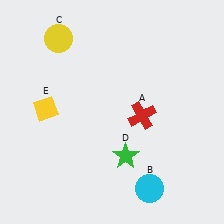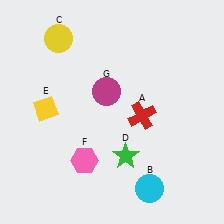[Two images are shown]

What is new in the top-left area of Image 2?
A magenta circle (G) was added in the top-left area of Image 2.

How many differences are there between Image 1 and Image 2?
There are 2 differences between the two images.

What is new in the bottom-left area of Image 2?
A pink hexagon (F) was added in the bottom-left area of Image 2.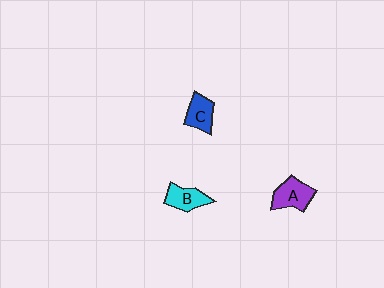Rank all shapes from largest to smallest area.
From largest to smallest: A (purple), B (cyan), C (blue).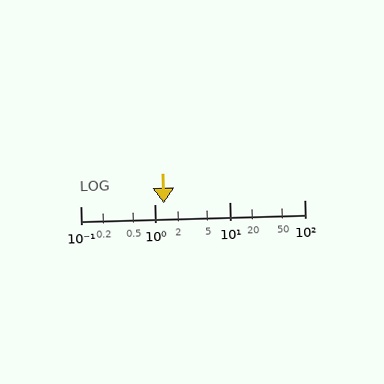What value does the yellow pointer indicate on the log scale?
The pointer indicates approximately 1.3.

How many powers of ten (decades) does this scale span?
The scale spans 3 decades, from 0.1 to 100.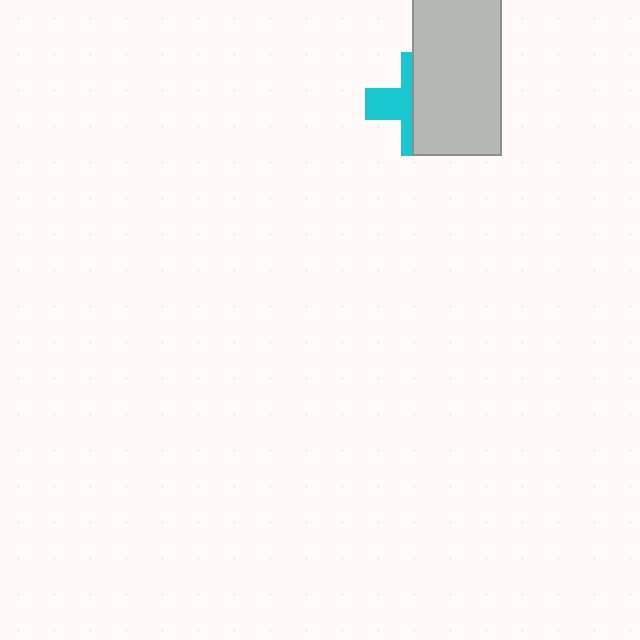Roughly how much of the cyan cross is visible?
A small part of it is visible (roughly 39%).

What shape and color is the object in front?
The object in front is a light gray rectangle.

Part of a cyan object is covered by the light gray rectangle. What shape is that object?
It is a cross.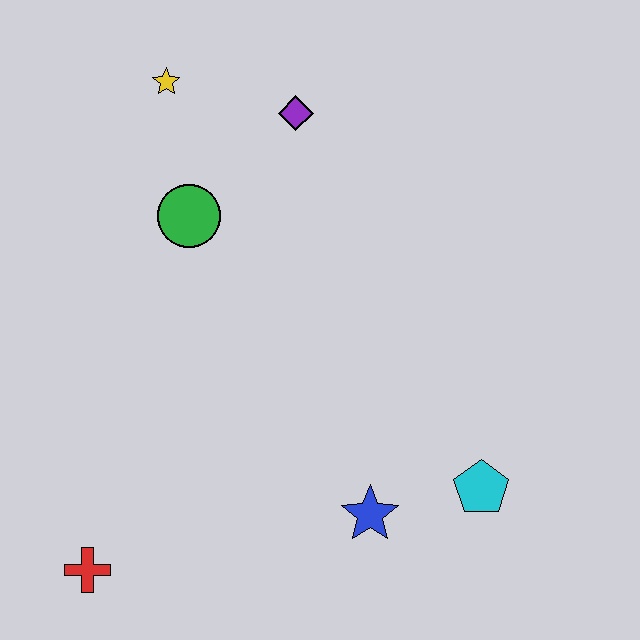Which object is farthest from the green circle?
The cyan pentagon is farthest from the green circle.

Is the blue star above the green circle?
No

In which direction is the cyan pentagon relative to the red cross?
The cyan pentagon is to the right of the red cross.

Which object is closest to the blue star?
The cyan pentagon is closest to the blue star.